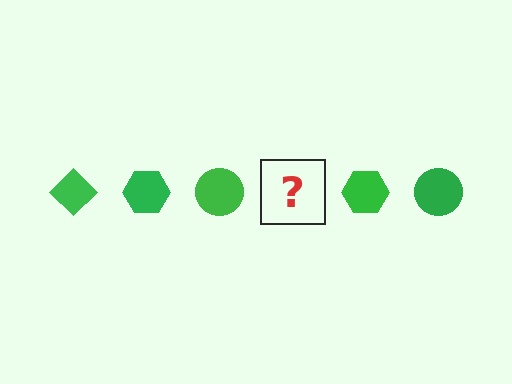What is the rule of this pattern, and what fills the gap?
The rule is that the pattern cycles through diamond, hexagon, circle shapes in green. The gap should be filled with a green diamond.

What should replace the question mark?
The question mark should be replaced with a green diamond.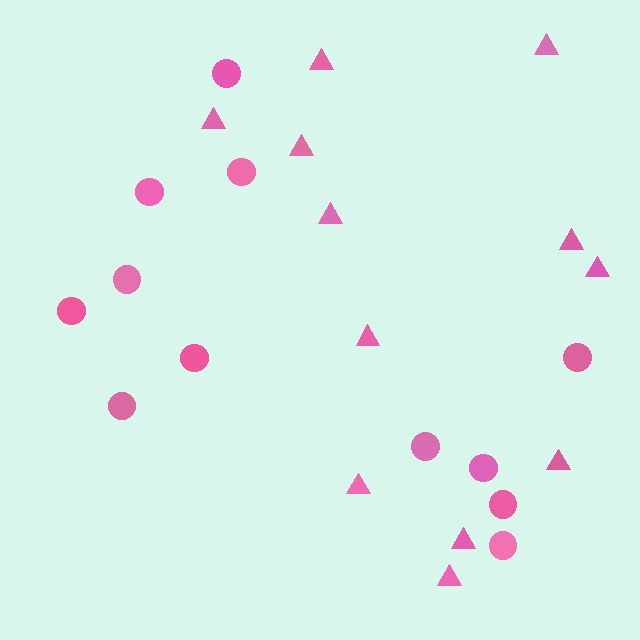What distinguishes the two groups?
There are 2 groups: one group of triangles (12) and one group of circles (12).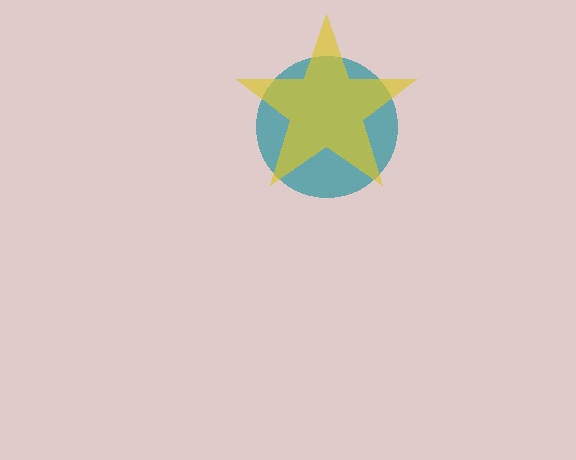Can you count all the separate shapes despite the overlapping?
Yes, there are 2 separate shapes.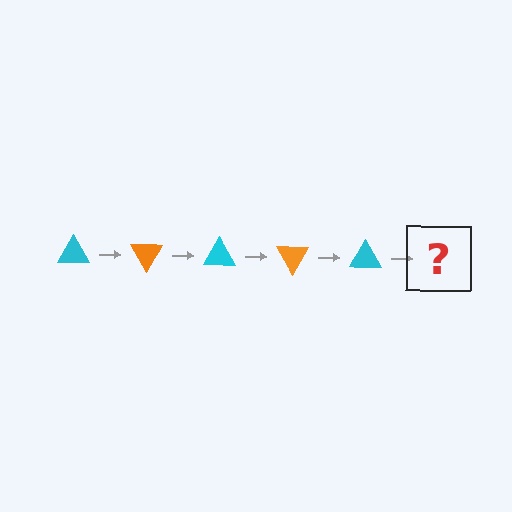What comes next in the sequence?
The next element should be an orange triangle, rotated 300 degrees from the start.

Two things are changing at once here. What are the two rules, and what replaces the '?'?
The two rules are that it rotates 60 degrees each step and the color cycles through cyan and orange. The '?' should be an orange triangle, rotated 300 degrees from the start.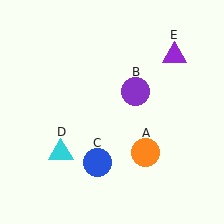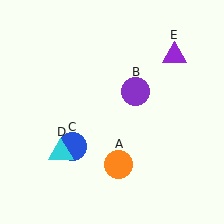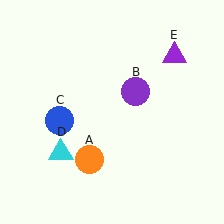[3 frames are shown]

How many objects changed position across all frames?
2 objects changed position: orange circle (object A), blue circle (object C).